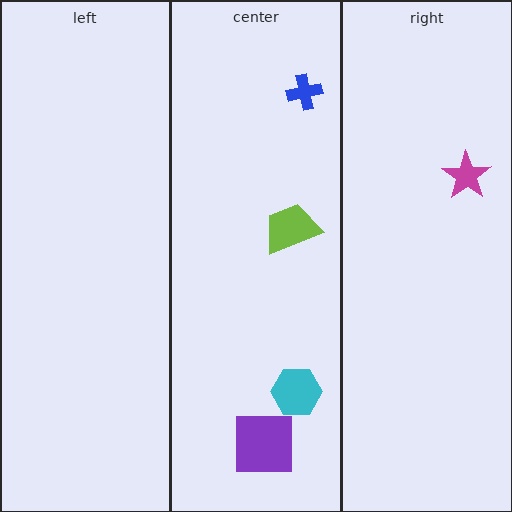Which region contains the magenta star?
The right region.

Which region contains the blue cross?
The center region.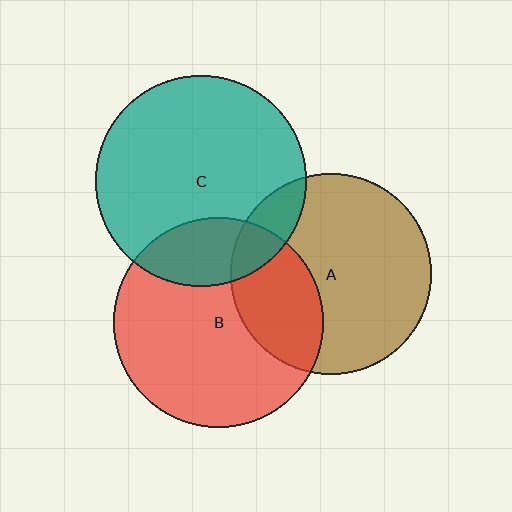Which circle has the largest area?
Circle C (teal).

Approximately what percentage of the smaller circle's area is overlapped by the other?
Approximately 15%.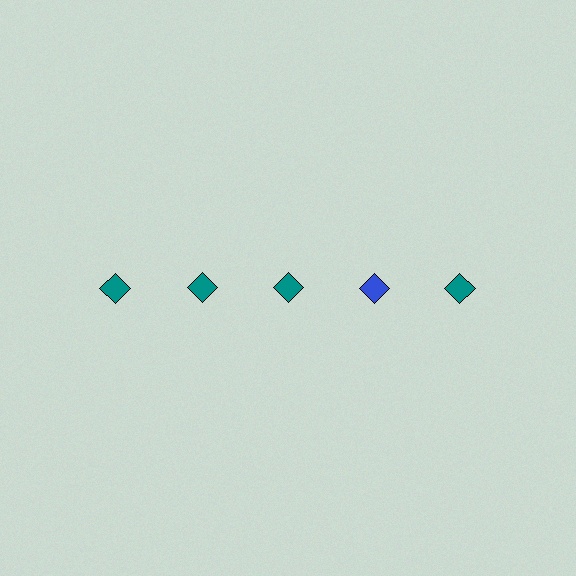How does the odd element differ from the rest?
It has a different color: blue instead of teal.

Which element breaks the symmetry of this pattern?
The blue diamond in the top row, second from right column breaks the symmetry. All other shapes are teal diamonds.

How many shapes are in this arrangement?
There are 5 shapes arranged in a grid pattern.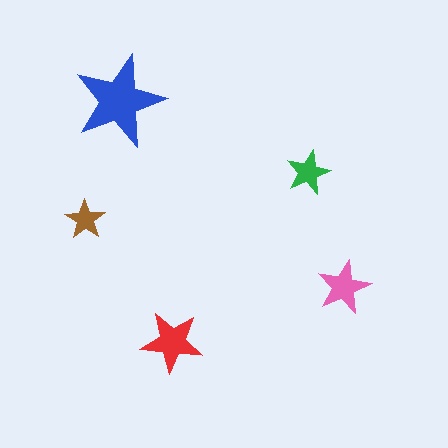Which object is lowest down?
The red star is bottommost.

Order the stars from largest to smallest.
the blue one, the red one, the pink one, the green one, the brown one.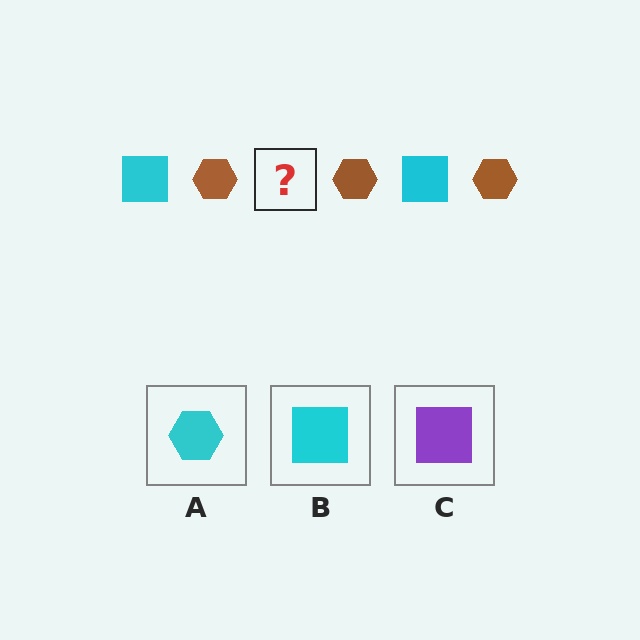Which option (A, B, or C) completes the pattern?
B.